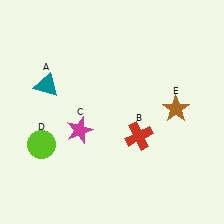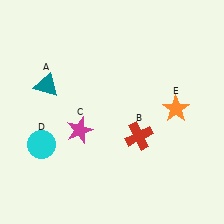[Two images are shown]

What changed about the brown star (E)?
In Image 1, E is brown. In Image 2, it changed to orange.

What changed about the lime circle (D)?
In Image 1, D is lime. In Image 2, it changed to cyan.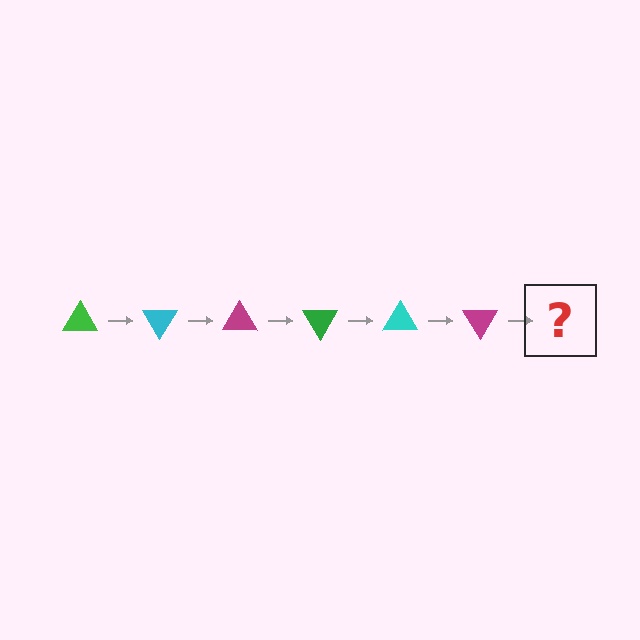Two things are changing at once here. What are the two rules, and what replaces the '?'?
The two rules are that it rotates 60 degrees each step and the color cycles through green, cyan, and magenta. The '?' should be a green triangle, rotated 360 degrees from the start.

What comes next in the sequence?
The next element should be a green triangle, rotated 360 degrees from the start.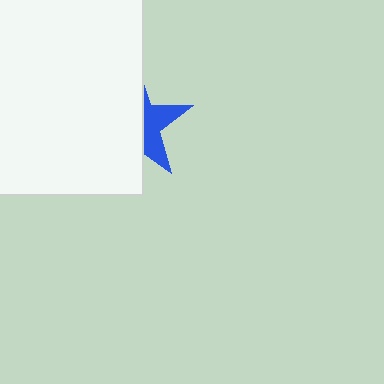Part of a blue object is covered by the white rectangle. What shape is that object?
It is a star.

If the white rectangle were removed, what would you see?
You would see the complete blue star.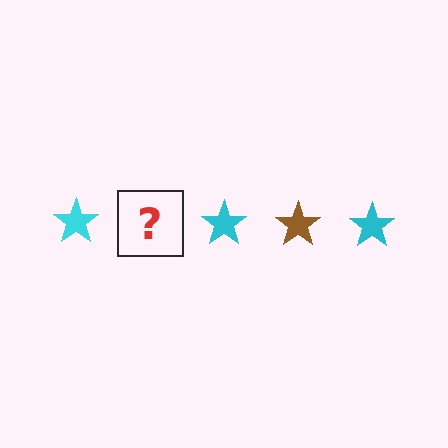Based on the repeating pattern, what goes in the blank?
The blank should be a brown star.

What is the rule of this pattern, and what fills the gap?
The rule is that the pattern cycles through cyan, brown stars. The gap should be filled with a brown star.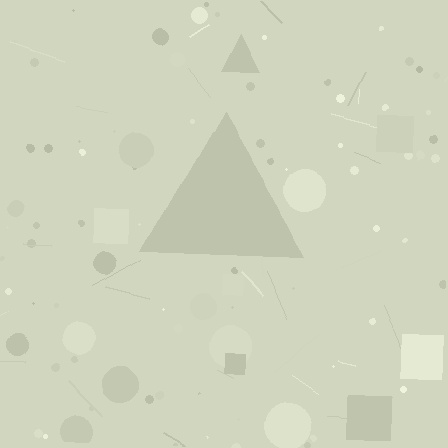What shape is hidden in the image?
A triangle is hidden in the image.